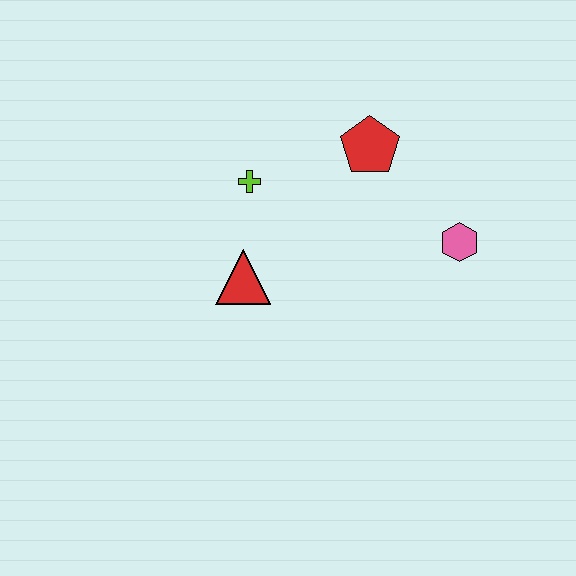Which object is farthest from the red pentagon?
The red triangle is farthest from the red pentagon.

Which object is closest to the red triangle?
The lime cross is closest to the red triangle.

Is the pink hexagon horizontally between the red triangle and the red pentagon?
No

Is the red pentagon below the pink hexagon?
No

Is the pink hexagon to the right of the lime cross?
Yes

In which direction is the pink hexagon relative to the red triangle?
The pink hexagon is to the right of the red triangle.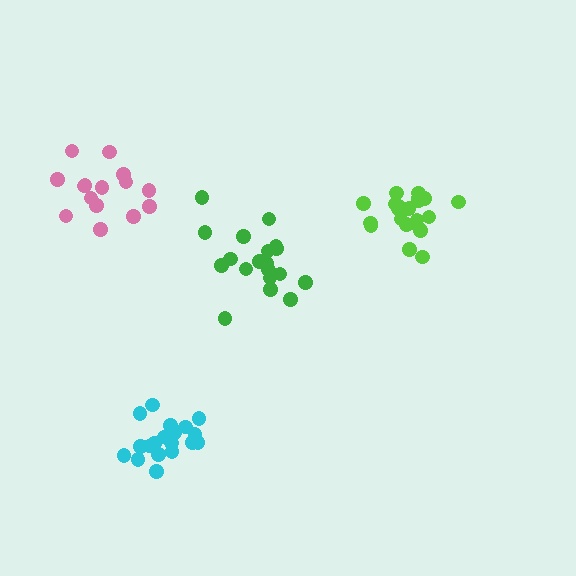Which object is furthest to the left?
The pink cluster is leftmost.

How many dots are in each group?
Group 1: 15 dots, Group 2: 21 dots, Group 3: 19 dots, Group 4: 19 dots (74 total).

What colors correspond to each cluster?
The clusters are colored: pink, lime, cyan, green.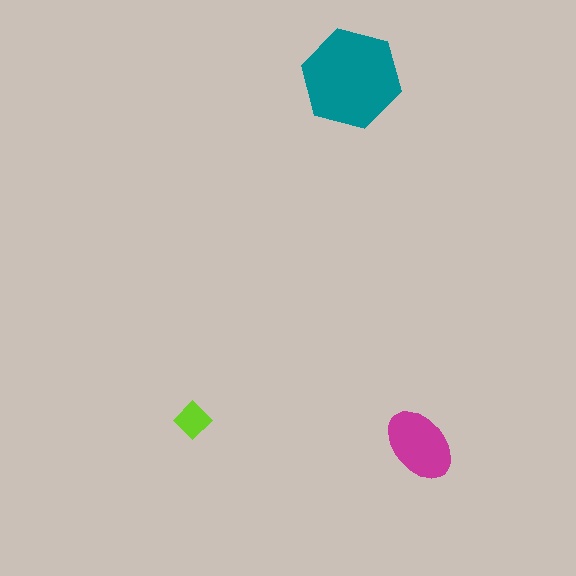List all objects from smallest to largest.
The lime diamond, the magenta ellipse, the teal hexagon.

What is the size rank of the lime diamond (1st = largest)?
3rd.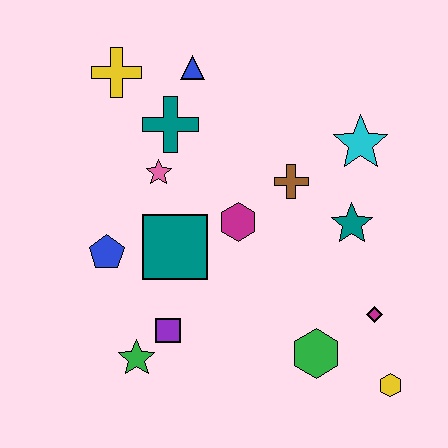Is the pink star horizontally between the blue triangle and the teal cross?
No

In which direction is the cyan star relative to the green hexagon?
The cyan star is above the green hexagon.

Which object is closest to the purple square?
The green star is closest to the purple square.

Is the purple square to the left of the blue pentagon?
No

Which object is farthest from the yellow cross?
The yellow hexagon is farthest from the yellow cross.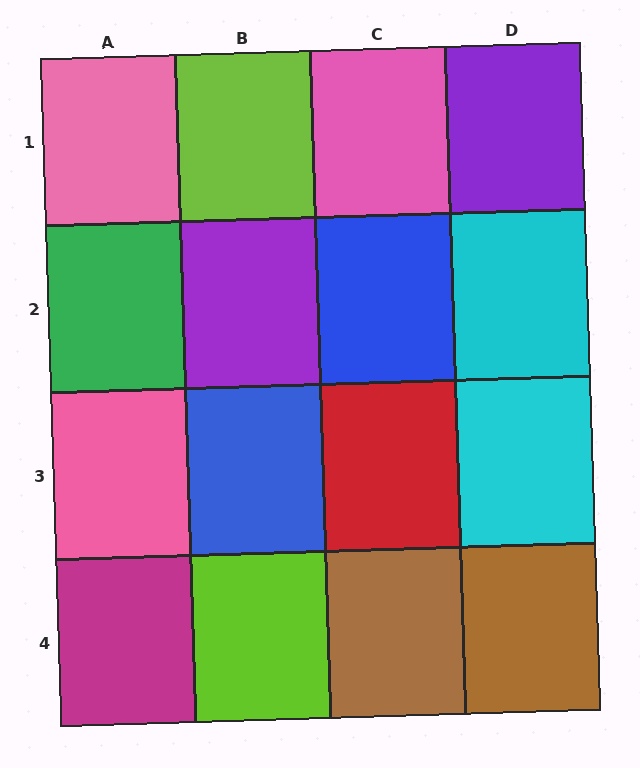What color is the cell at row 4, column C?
Brown.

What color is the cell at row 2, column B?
Purple.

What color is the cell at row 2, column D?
Cyan.